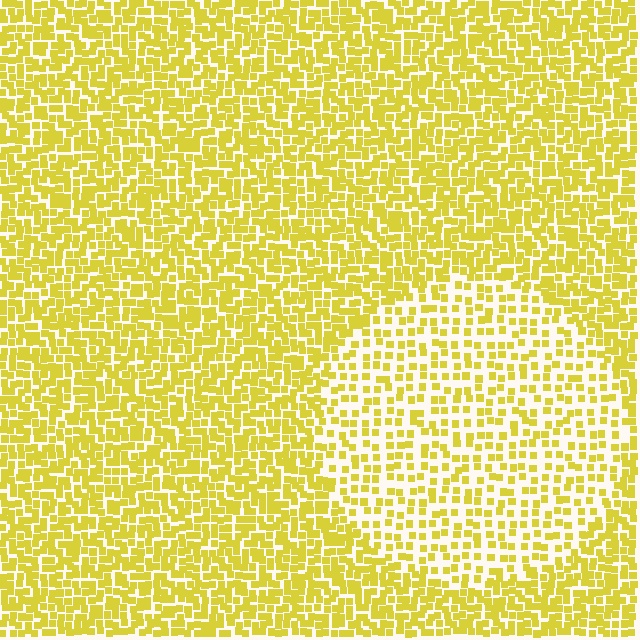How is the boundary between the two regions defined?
The boundary is defined by a change in element density (approximately 2.0x ratio). All elements are the same color, size, and shape.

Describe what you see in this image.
The image contains small yellow elements arranged at two different densities. A circle-shaped region is visible where the elements are less densely packed than the surrounding area.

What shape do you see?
I see a circle.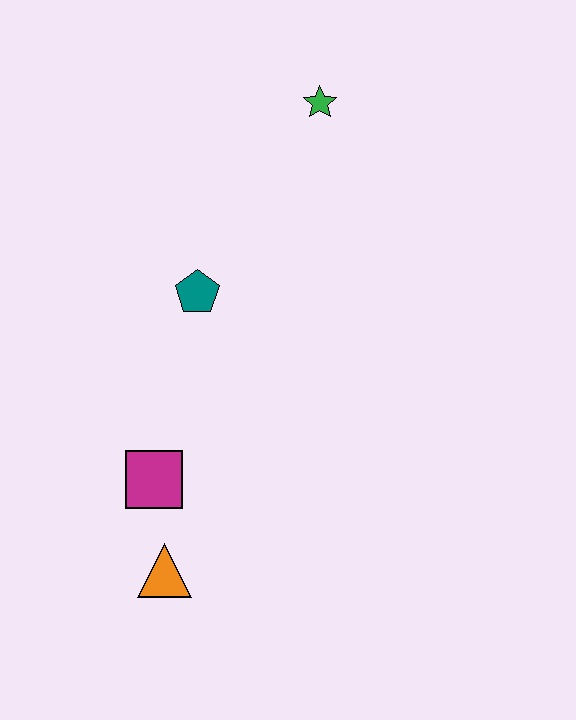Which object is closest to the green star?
The teal pentagon is closest to the green star.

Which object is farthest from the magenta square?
The green star is farthest from the magenta square.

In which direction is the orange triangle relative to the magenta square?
The orange triangle is below the magenta square.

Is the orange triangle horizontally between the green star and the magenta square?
Yes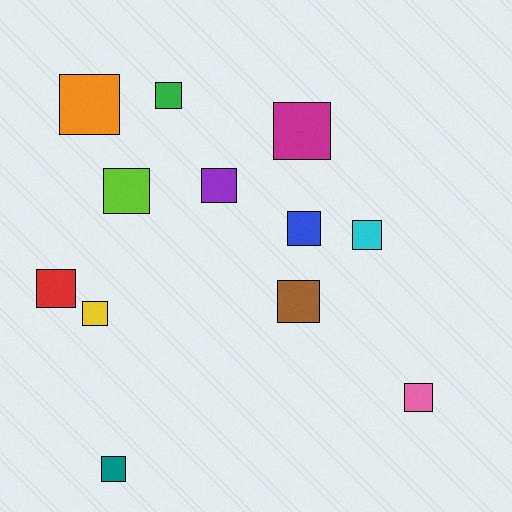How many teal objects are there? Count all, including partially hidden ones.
There is 1 teal object.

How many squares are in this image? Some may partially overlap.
There are 12 squares.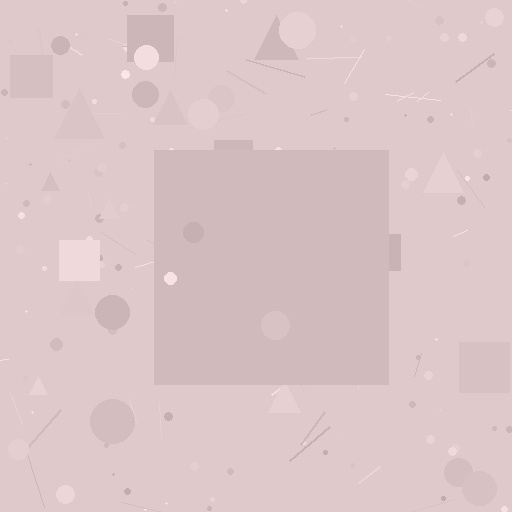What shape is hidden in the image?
A square is hidden in the image.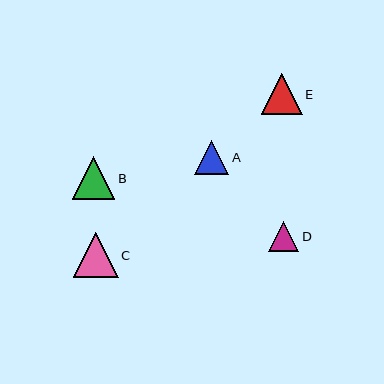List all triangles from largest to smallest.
From largest to smallest: C, B, E, A, D.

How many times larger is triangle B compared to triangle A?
Triangle B is approximately 1.2 times the size of triangle A.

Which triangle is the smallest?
Triangle D is the smallest with a size of approximately 31 pixels.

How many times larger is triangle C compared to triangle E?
Triangle C is approximately 1.1 times the size of triangle E.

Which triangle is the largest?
Triangle C is the largest with a size of approximately 45 pixels.